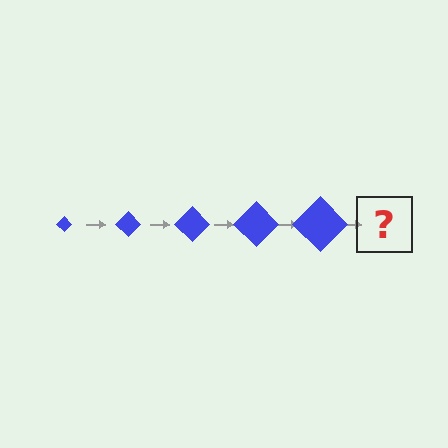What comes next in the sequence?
The next element should be a blue diamond, larger than the previous one.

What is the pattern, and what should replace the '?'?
The pattern is that the diamond gets progressively larger each step. The '?' should be a blue diamond, larger than the previous one.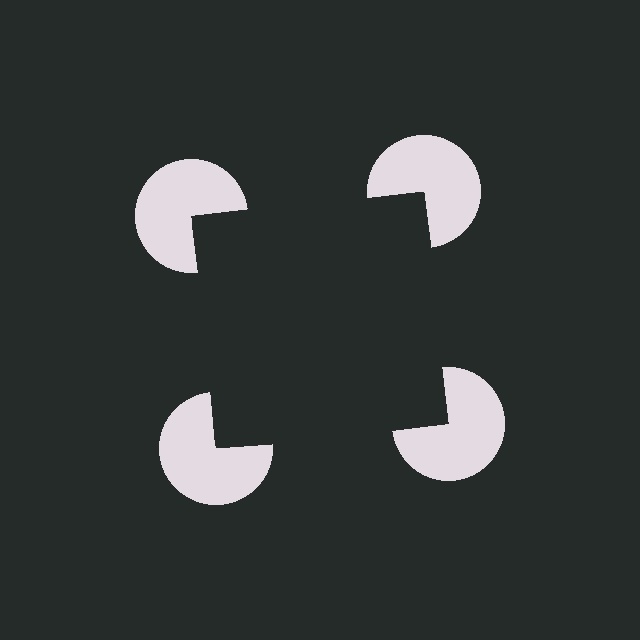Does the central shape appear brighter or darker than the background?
It typically appears slightly darker than the background, even though no actual brightness change is drawn.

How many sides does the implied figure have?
4 sides.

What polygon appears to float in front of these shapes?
An illusory square — its edges are inferred from the aligned wedge cuts in the pac-man discs, not physically drawn.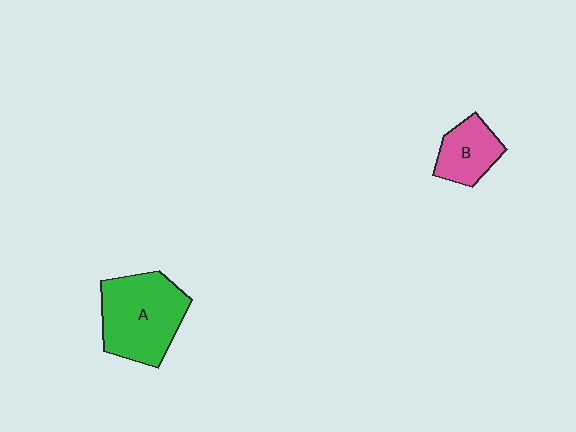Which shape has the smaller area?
Shape B (pink).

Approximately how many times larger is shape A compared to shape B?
Approximately 1.9 times.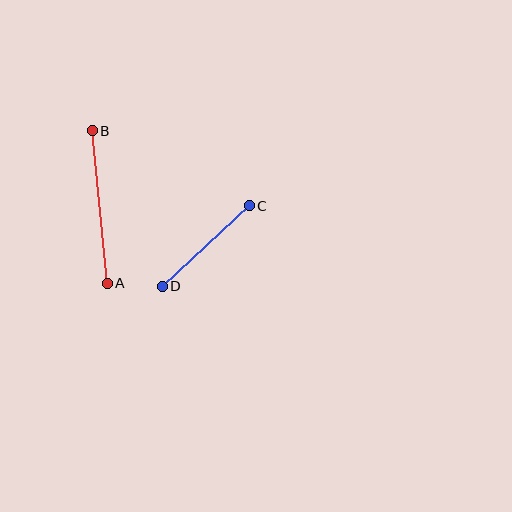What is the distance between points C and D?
The distance is approximately 118 pixels.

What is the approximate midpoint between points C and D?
The midpoint is at approximately (206, 246) pixels.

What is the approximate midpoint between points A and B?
The midpoint is at approximately (100, 207) pixels.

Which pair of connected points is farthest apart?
Points A and B are farthest apart.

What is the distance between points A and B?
The distance is approximately 153 pixels.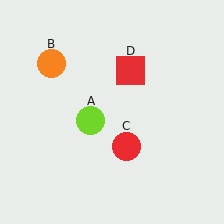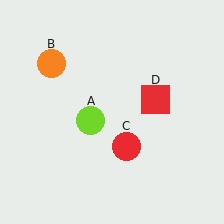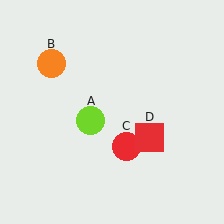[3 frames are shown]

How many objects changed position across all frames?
1 object changed position: red square (object D).